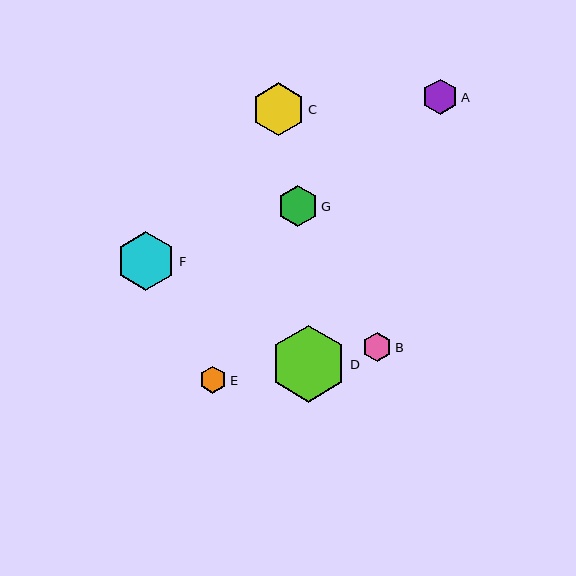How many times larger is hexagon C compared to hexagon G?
Hexagon C is approximately 1.3 times the size of hexagon G.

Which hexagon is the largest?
Hexagon D is the largest with a size of approximately 77 pixels.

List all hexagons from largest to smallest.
From largest to smallest: D, F, C, G, A, B, E.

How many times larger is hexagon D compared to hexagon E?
Hexagon D is approximately 2.8 times the size of hexagon E.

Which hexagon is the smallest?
Hexagon E is the smallest with a size of approximately 27 pixels.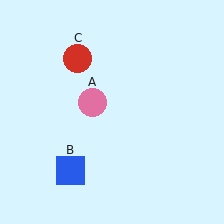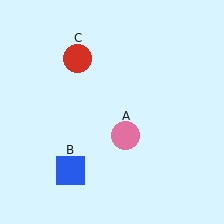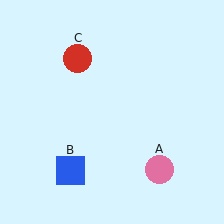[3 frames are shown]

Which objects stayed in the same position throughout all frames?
Blue square (object B) and red circle (object C) remained stationary.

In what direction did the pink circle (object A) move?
The pink circle (object A) moved down and to the right.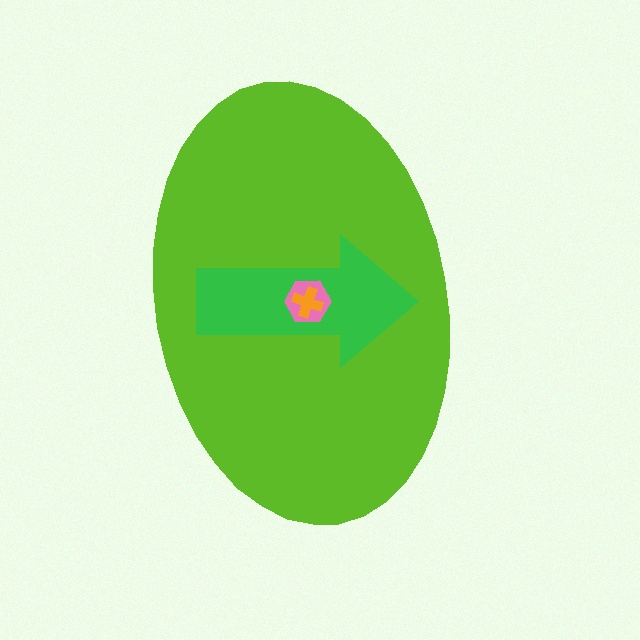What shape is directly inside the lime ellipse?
The green arrow.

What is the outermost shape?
The lime ellipse.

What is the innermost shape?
The orange cross.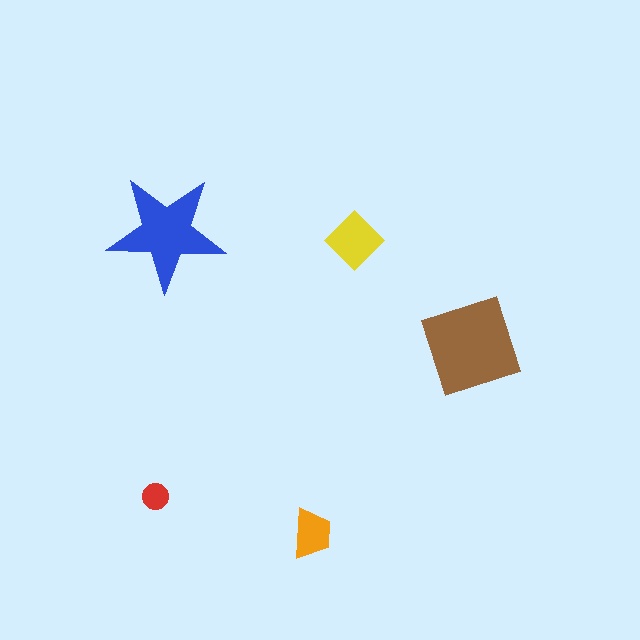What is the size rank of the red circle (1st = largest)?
5th.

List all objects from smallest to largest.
The red circle, the orange trapezoid, the yellow diamond, the blue star, the brown square.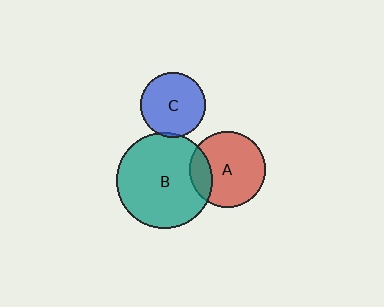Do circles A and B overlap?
Yes.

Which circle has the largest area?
Circle B (teal).